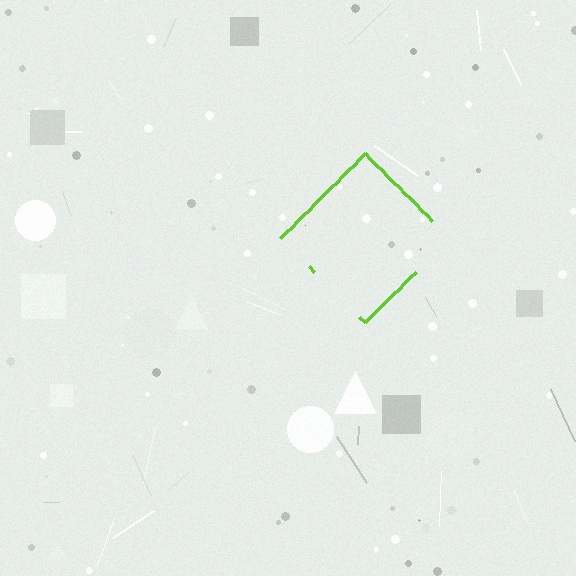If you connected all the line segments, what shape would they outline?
They would outline a diamond.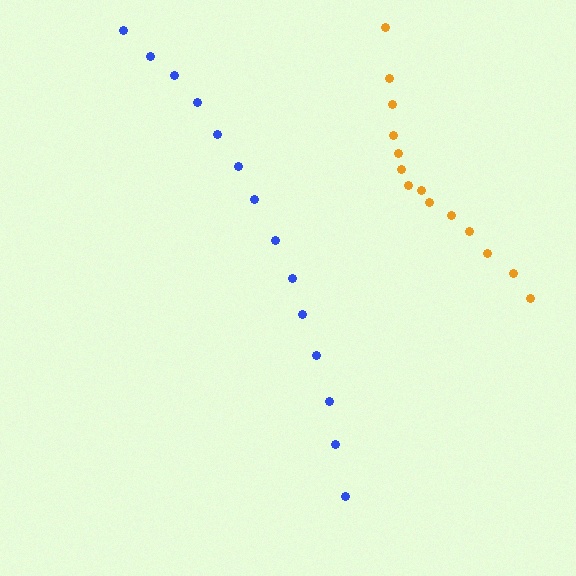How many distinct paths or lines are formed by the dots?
There are 2 distinct paths.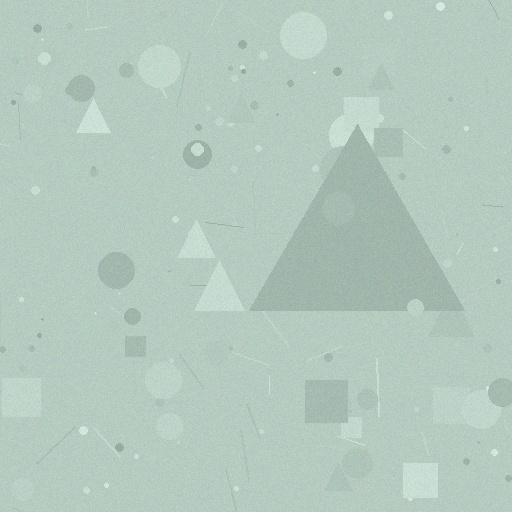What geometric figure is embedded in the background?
A triangle is embedded in the background.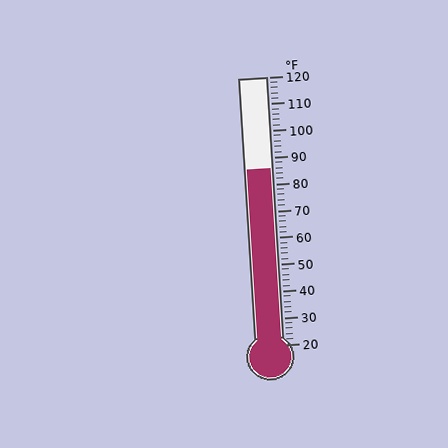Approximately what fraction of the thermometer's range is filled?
The thermometer is filled to approximately 65% of its range.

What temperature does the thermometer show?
The thermometer shows approximately 86°F.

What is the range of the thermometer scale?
The thermometer scale ranges from 20°F to 120°F.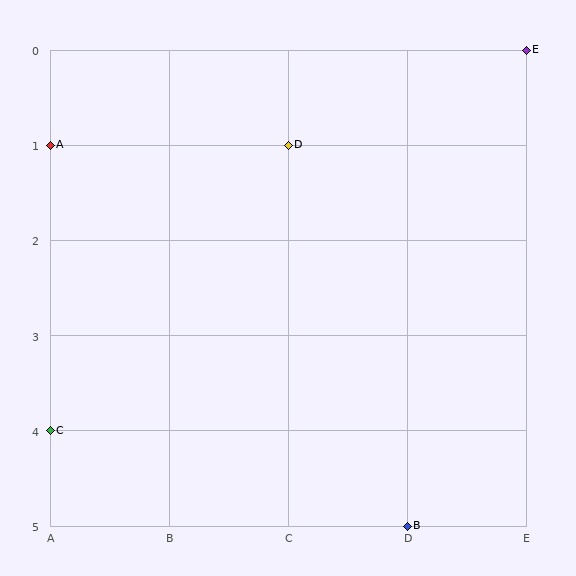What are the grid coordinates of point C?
Point C is at grid coordinates (A, 4).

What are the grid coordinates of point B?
Point B is at grid coordinates (D, 5).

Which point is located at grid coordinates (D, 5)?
Point B is at (D, 5).